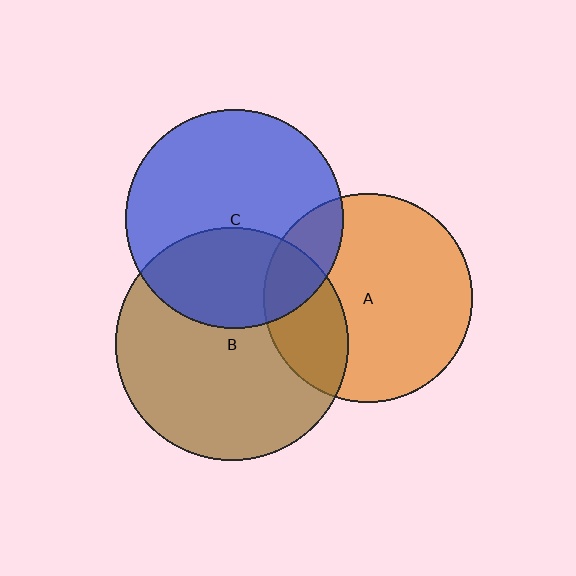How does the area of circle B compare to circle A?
Approximately 1.2 times.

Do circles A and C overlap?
Yes.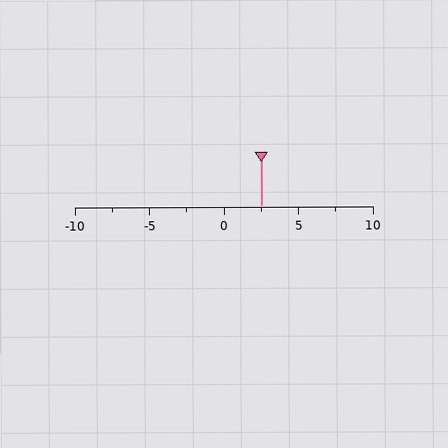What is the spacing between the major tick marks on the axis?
The major ticks are spaced 5 apart.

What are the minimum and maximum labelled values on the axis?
The axis runs from -10 to 10.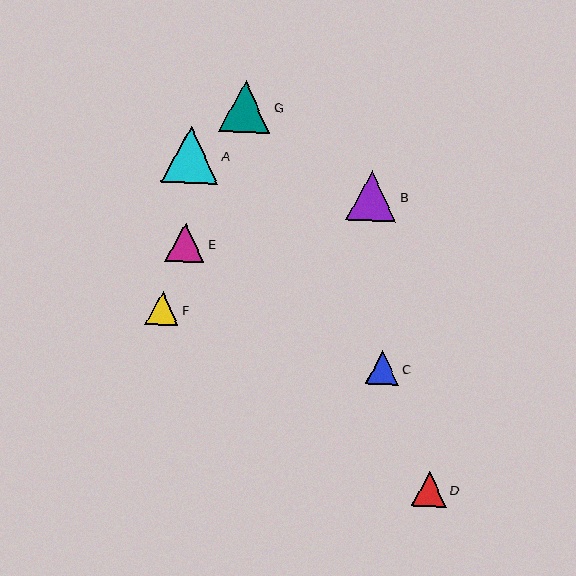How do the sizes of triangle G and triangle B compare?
Triangle G and triangle B are approximately the same size.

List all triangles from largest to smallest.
From largest to smallest: A, G, B, E, D, F, C.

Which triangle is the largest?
Triangle A is the largest with a size of approximately 57 pixels.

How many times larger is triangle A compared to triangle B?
Triangle A is approximately 1.1 times the size of triangle B.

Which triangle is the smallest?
Triangle C is the smallest with a size of approximately 33 pixels.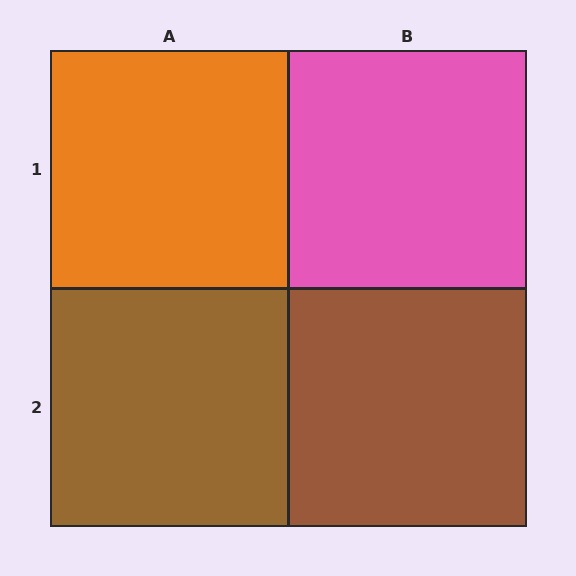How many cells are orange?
1 cell is orange.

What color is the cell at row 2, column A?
Brown.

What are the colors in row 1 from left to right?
Orange, pink.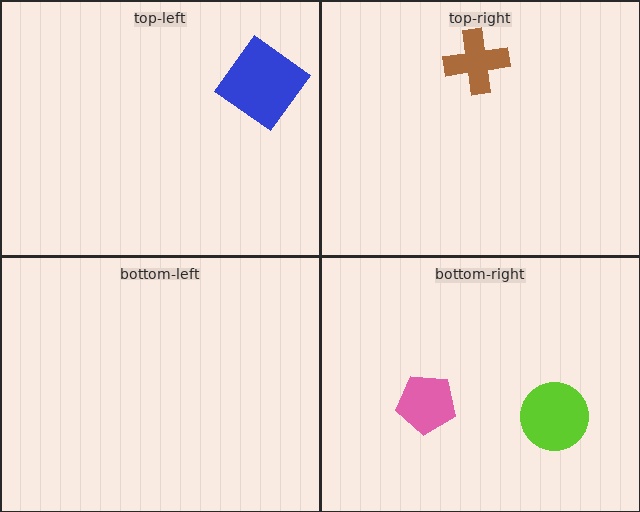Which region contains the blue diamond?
The top-left region.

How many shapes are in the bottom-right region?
2.